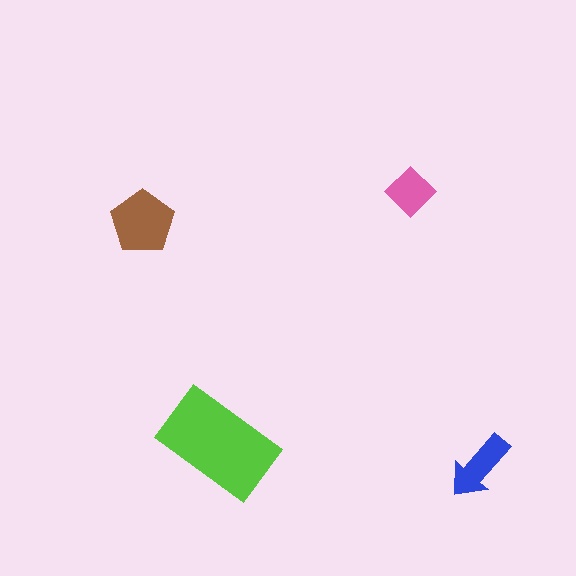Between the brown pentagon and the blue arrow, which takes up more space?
The brown pentagon.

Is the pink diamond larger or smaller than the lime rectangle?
Smaller.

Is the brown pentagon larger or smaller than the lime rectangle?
Smaller.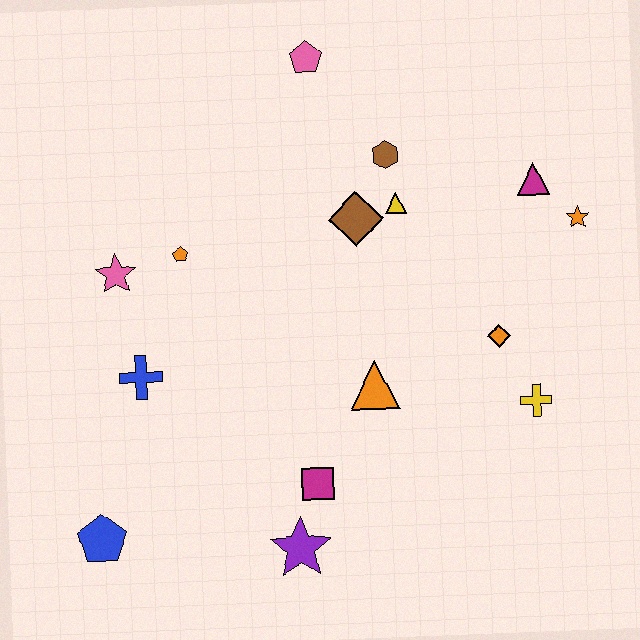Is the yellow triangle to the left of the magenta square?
No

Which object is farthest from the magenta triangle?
The blue pentagon is farthest from the magenta triangle.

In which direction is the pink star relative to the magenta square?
The pink star is above the magenta square.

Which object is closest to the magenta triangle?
The orange star is closest to the magenta triangle.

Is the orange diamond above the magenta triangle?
No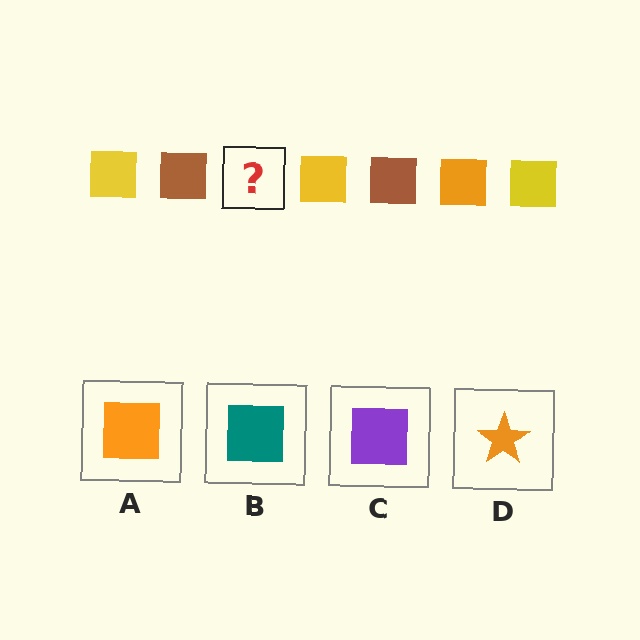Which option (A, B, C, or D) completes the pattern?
A.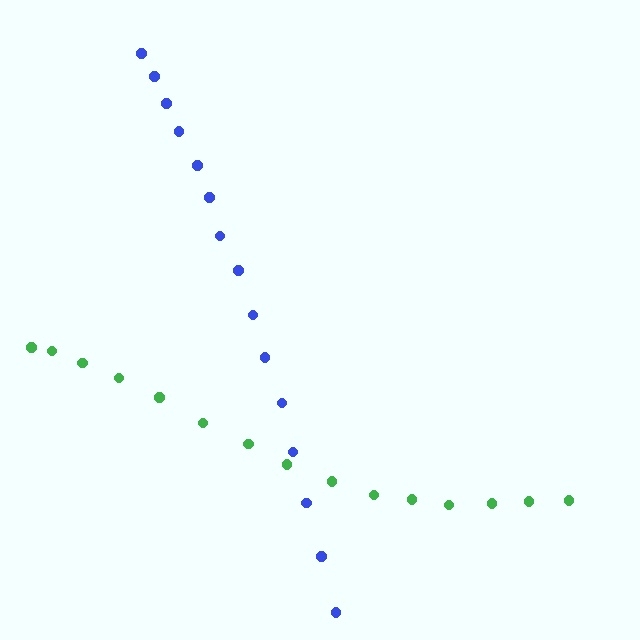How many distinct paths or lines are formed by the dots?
There are 2 distinct paths.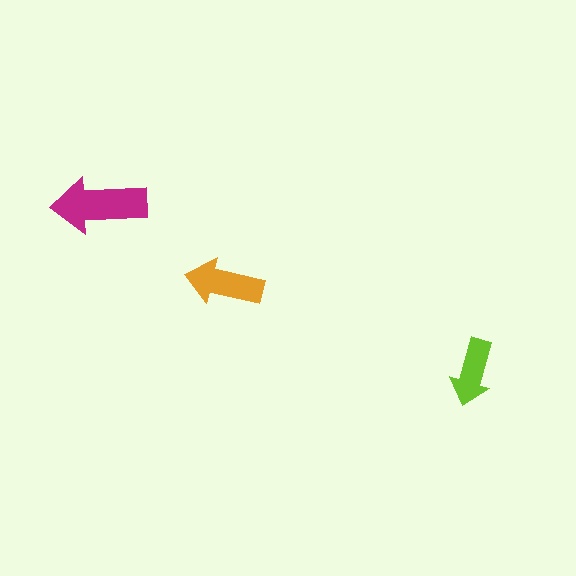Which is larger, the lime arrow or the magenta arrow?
The magenta one.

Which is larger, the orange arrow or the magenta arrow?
The magenta one.